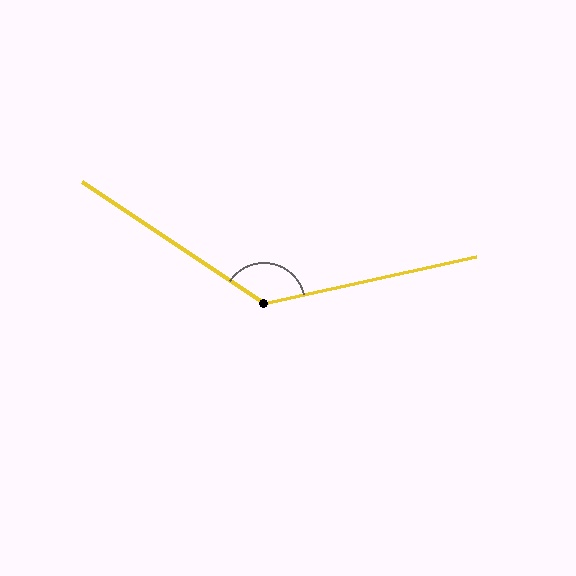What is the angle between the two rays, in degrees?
Approximately 134 degrees.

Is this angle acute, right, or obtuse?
It is obtuse.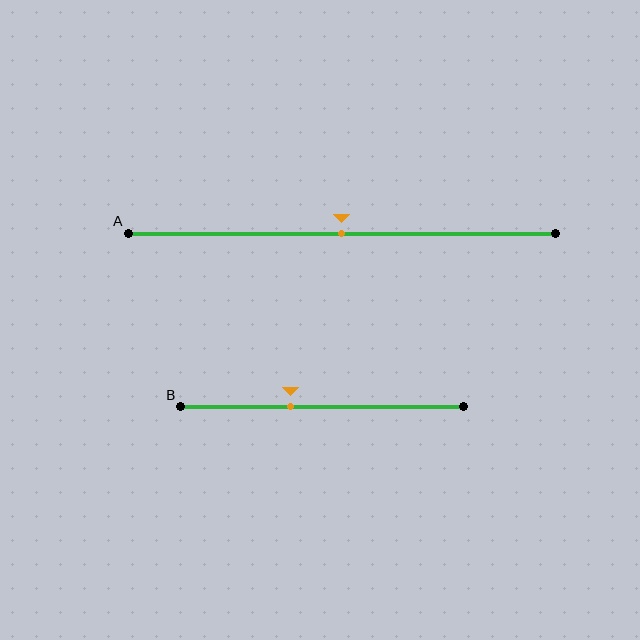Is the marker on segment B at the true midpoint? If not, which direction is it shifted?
No, the marker on segment B is shifted to the left by about 11% of the segment length.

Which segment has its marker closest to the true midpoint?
Segment A has its marker closest to the true midpoint.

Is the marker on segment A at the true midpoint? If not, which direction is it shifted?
Yes, the marker on segment A is at the true midpoint.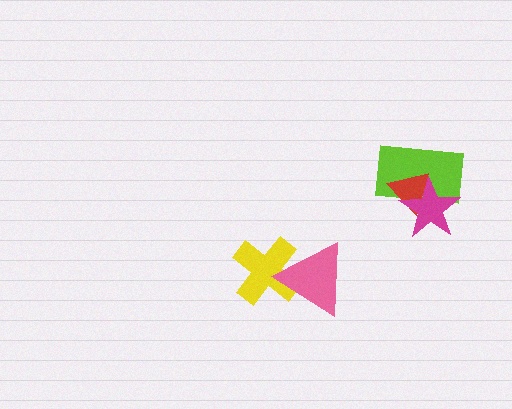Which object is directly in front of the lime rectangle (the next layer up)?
The red triangle is directly in front of the lime rectangle.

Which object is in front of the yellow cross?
The pink triangle is in front of the yellow cross.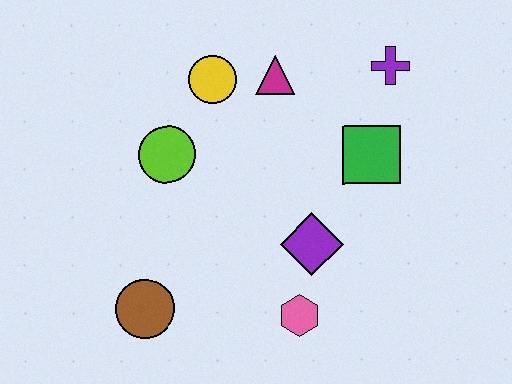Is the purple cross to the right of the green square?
Yes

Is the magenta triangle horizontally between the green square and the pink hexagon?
No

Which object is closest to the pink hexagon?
The purple diamond is closest to the pink hexagon.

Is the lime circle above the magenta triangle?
No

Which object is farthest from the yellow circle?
The pink hexagon is farthest from the yellow circle.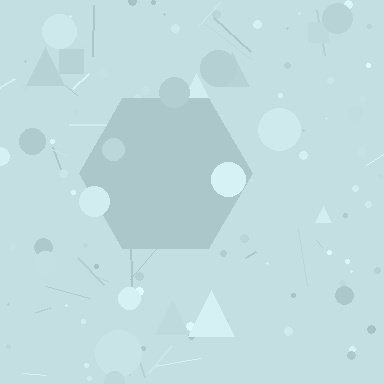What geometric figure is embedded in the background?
A hexagon is embedded in the background.